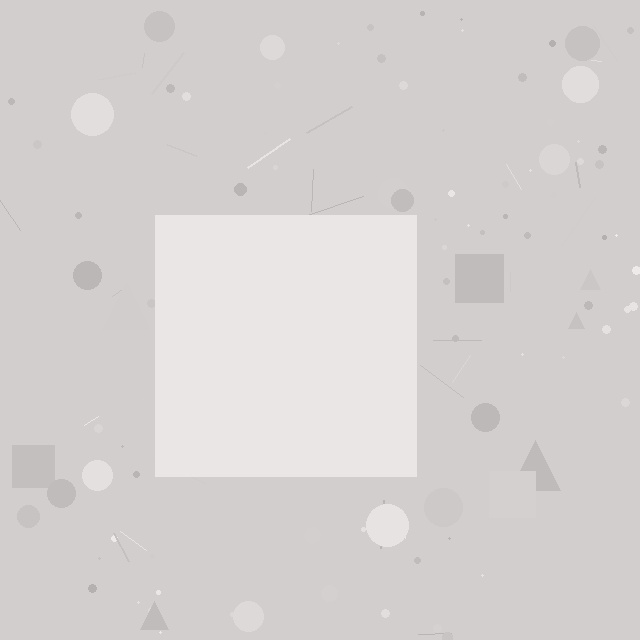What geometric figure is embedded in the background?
A square is embedded in the background.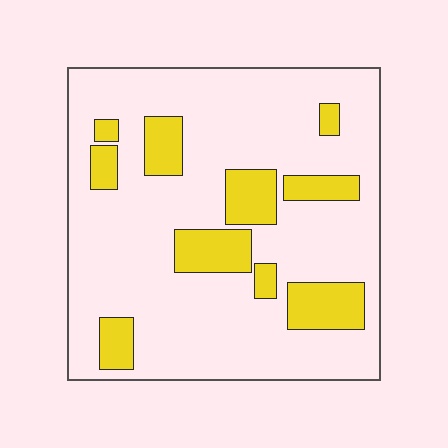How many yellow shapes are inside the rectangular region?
10.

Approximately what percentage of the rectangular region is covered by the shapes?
Approximately 20%.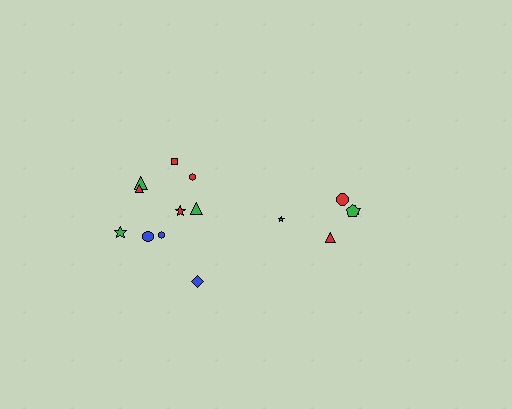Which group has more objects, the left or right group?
The left group.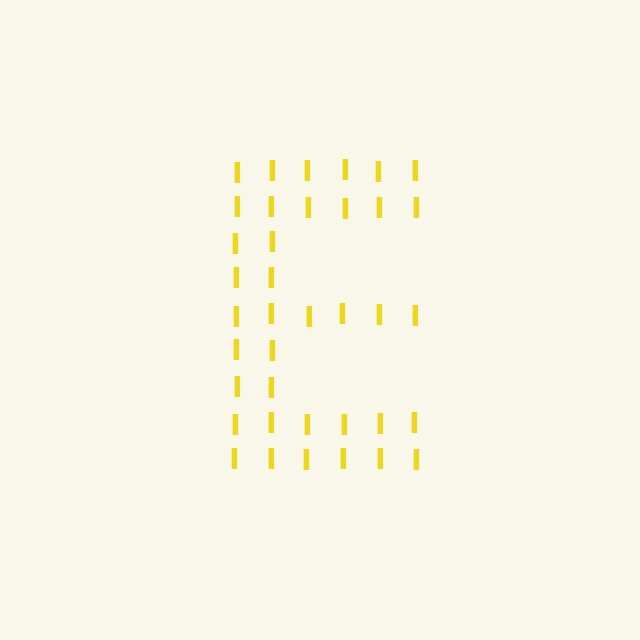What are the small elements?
The small elements are letter I's.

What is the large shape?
The large shape is the letter E.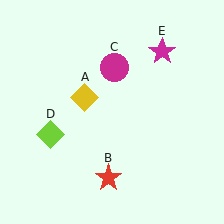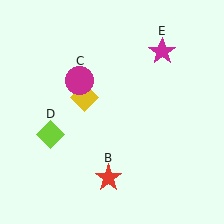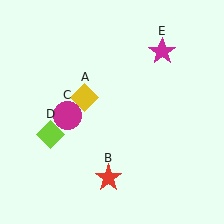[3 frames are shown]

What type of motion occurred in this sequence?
The magenta circle (object C) rotated counterclockwise around the center of the scene.